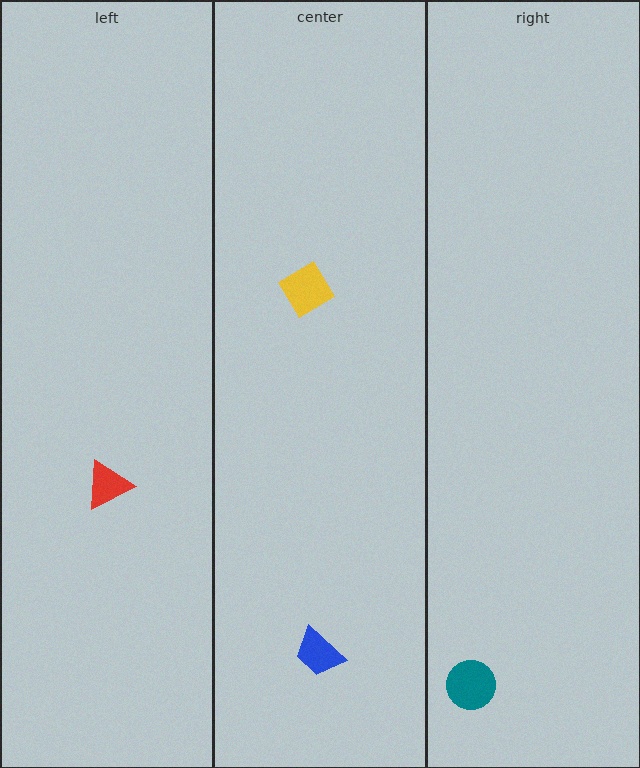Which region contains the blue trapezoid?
The center region.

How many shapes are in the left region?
1.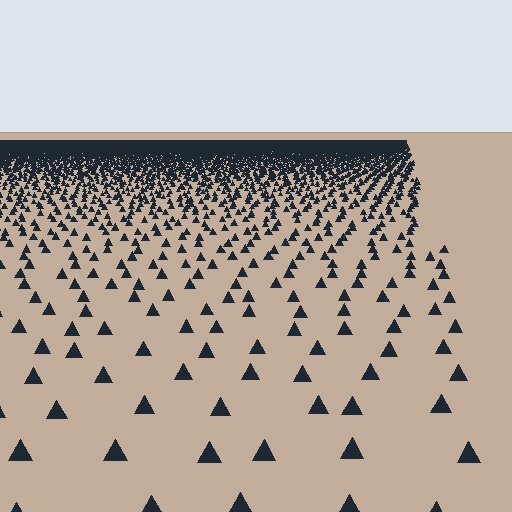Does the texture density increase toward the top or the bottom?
Density increases toward the top.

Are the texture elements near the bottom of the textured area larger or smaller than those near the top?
Larger. Near the bottom, elements are closer to the viewer and appear at a bigger on-screen size.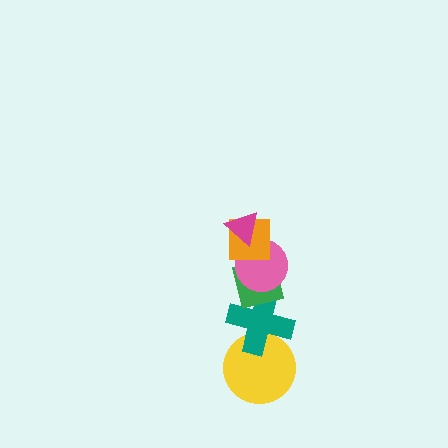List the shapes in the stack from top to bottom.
From top to bottom: the magenta triangle, the orange square, the pink circle, the green square, the teal cross, the yellow circle.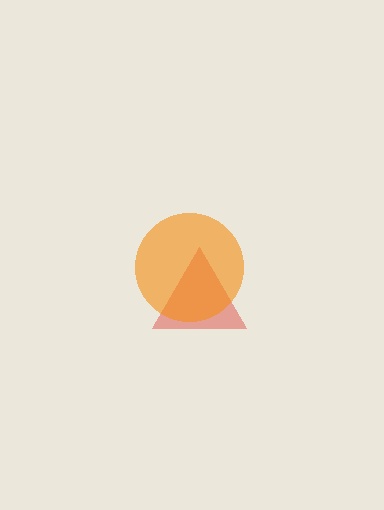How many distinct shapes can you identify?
There are 2 distinct shapes: a red triangle, an orange circle.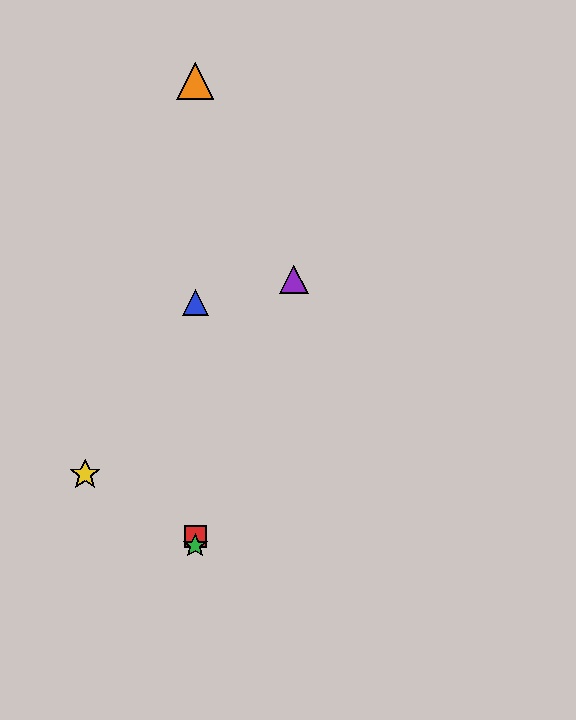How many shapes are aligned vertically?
4 shapes (the red square, the blue triangle, the green star, the orange triangle) are aligned vertically.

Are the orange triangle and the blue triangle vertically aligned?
Yes, both are at x≈195.